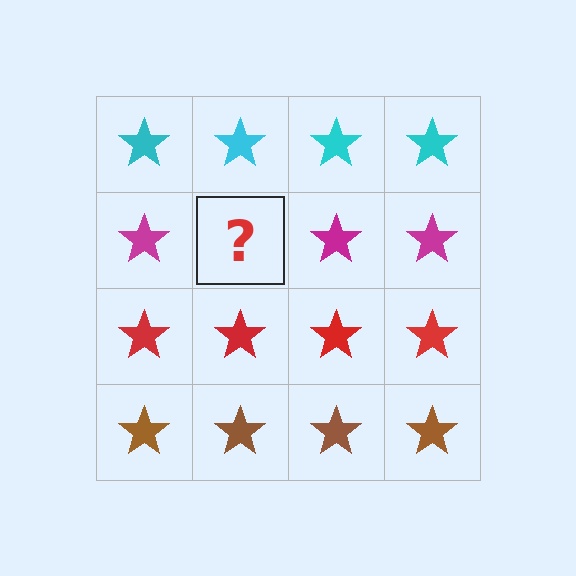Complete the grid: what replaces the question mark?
The question mark should be replaced with a magenta star.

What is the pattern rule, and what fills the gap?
The rule is that each row has a consistent color. The gap should be filled with a magenta star.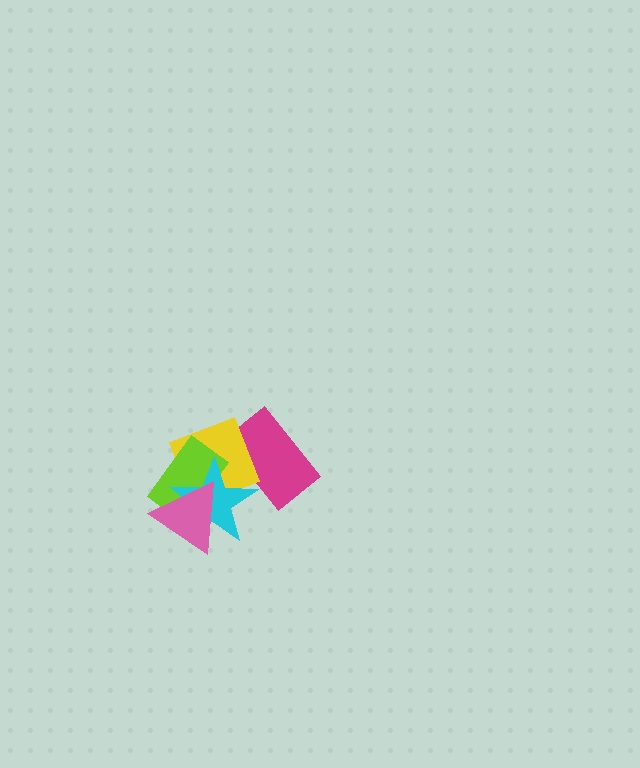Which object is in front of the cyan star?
The pink triangle is in front of the cyan star.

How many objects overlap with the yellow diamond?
4 objects overlap with the yellow diamond.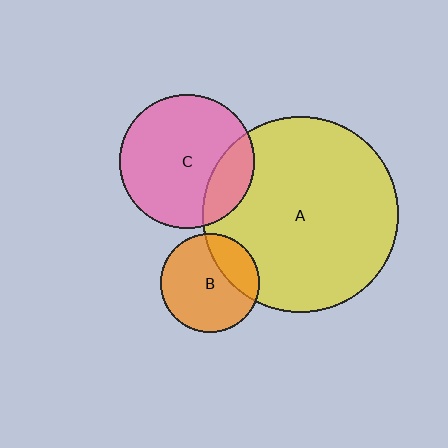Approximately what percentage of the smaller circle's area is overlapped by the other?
Approximately 20%.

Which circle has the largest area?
Circle A (yellow).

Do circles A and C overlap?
Yes.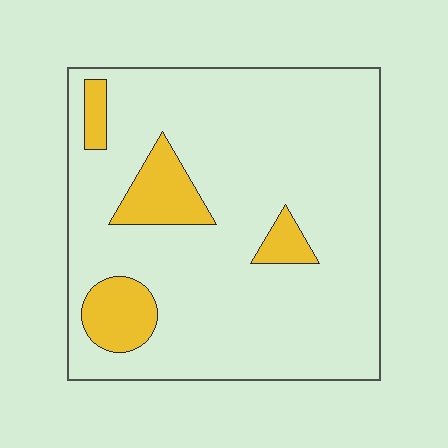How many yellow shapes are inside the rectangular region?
4.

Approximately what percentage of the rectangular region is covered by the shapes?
Approximately 15%.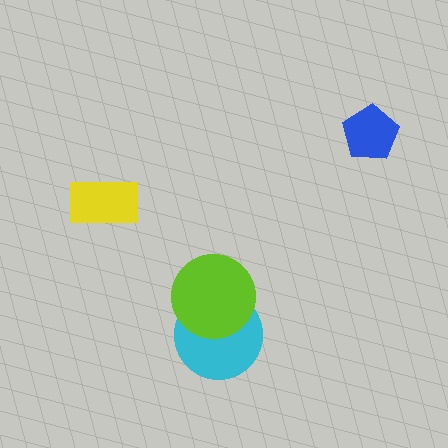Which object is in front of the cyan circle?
The lime circle is in front of the cyan circle.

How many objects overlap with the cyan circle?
1 object overlaps with the cyan circle.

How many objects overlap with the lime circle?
1 object overlaps with the lime circle.